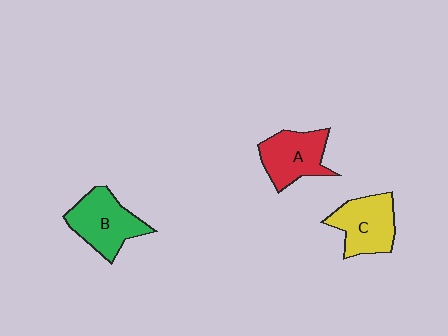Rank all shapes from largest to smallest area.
From largest to smallest: B (green), C (yellow), A (red).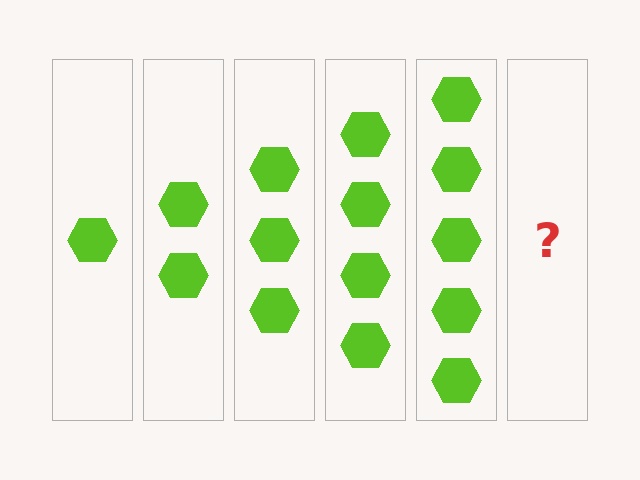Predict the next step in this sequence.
The next step is 6 hexagons.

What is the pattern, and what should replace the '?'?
The pattern is that each step adds one more hexagon. The '?' should be 6 hexagons.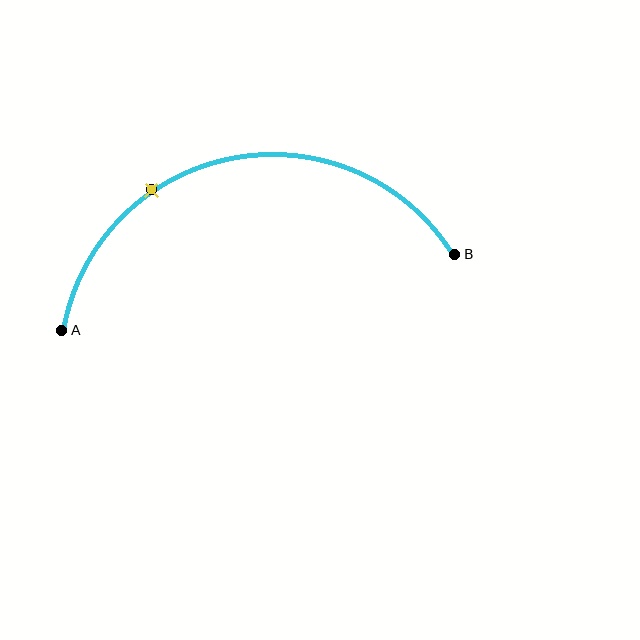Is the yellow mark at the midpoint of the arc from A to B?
No. The yellow mark lies on the arc but is closer to endpoint A. The arc midpoint would be at the point on the curve equidistant along the arc from both A and B.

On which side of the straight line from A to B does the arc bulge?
The arc bulges above the straight line connecting A and B.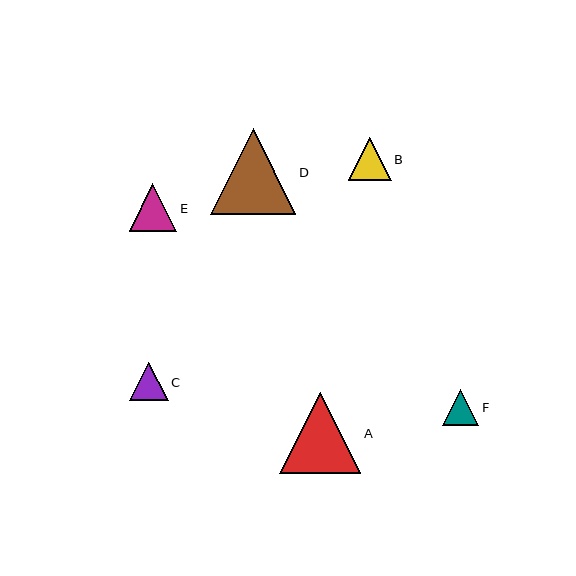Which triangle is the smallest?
Triangle F is the smallest with a size of approximately 36 pixels.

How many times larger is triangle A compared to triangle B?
Triangle A is approximately 1.9 times the size of triangle B.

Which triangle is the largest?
Triangle D is the largest with a size of approximately 85 pixels.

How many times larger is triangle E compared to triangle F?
Triangle E is approximately 1.3 times the size of triangle F.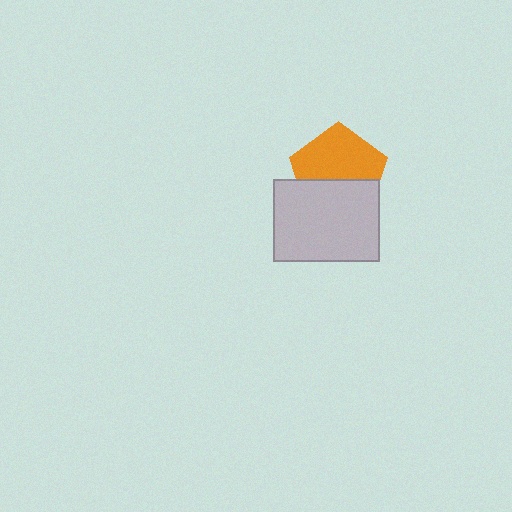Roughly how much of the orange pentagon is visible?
About half of it is visible (roughly 59%).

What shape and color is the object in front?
The object in front is a light gray rectangle.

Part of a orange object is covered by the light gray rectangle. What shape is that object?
It is a pentagon.